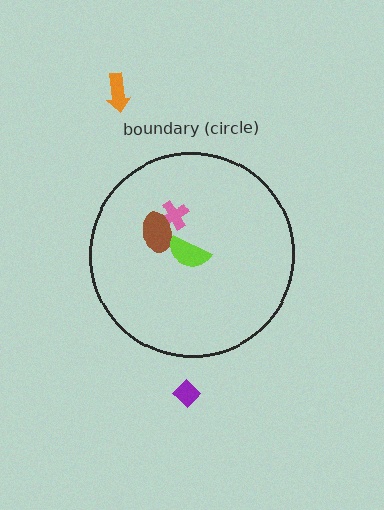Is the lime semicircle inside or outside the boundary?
Inside.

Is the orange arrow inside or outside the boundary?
Outside.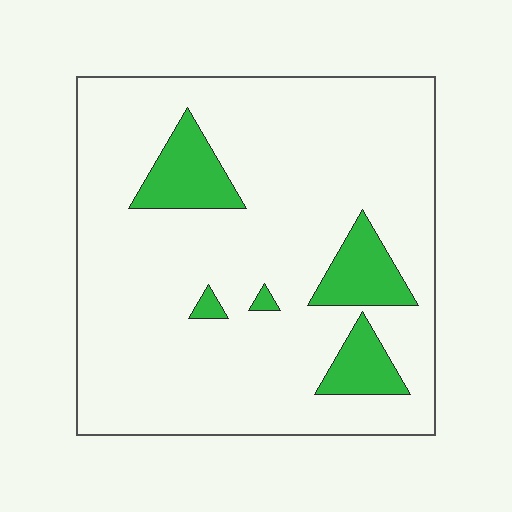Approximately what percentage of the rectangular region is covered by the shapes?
Approximately 15%.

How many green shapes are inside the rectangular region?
5.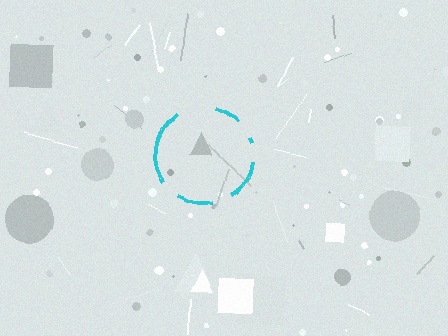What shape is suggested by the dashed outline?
The dashed outline suggests a circle.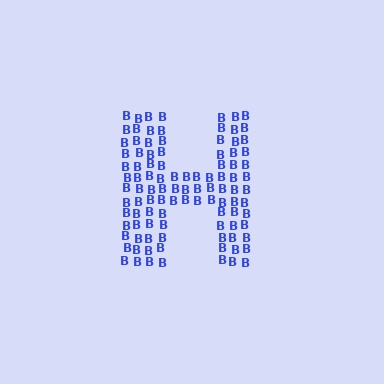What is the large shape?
The large shape is the letter H.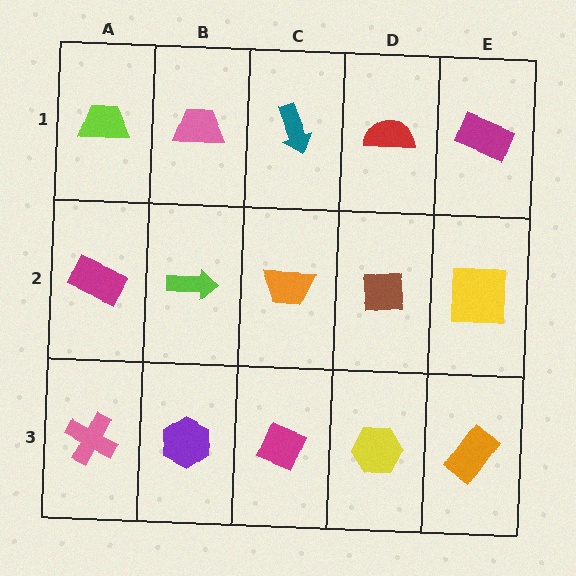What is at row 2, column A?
A magenta rectangle.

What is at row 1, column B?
A pink trapezoid.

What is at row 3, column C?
A magenta diamond.